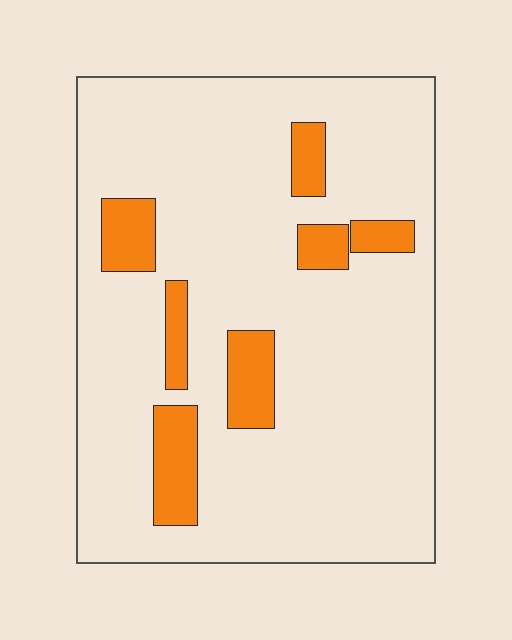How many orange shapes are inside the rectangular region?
7.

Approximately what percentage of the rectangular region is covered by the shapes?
Approximately 15%.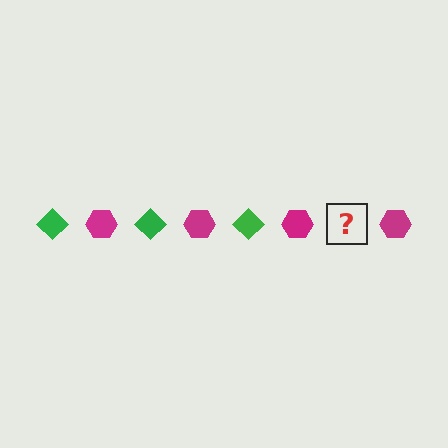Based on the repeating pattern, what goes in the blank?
The blank should be a green diamond.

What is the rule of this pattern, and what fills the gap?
The rule is that the pattern alternates between green diamond and magenta hexagon. The gap should be filled with a green diamond.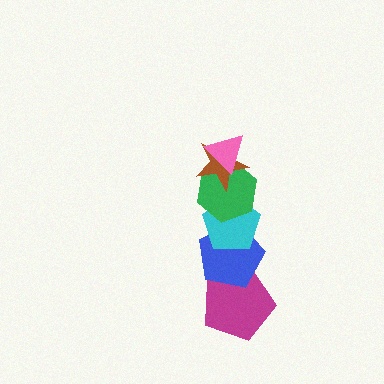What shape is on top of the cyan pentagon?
The green hexagon is on top of the cyan pentagon.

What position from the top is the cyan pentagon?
The cyan pentagon is 4th from the top.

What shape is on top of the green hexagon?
The brown star is on top of the green hexagon.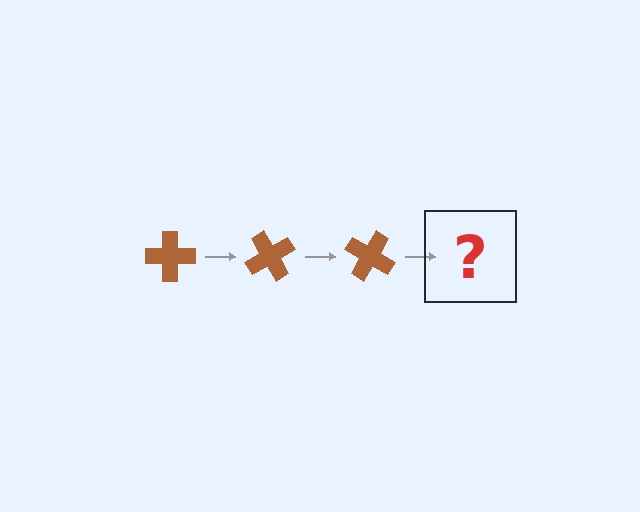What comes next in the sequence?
The next element should be a brown cross rotated 180 degrees.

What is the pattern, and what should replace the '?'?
The pattern is that the cross rotates 60 degrees each step. The '?' should be a brown cross rotated 180 degrees.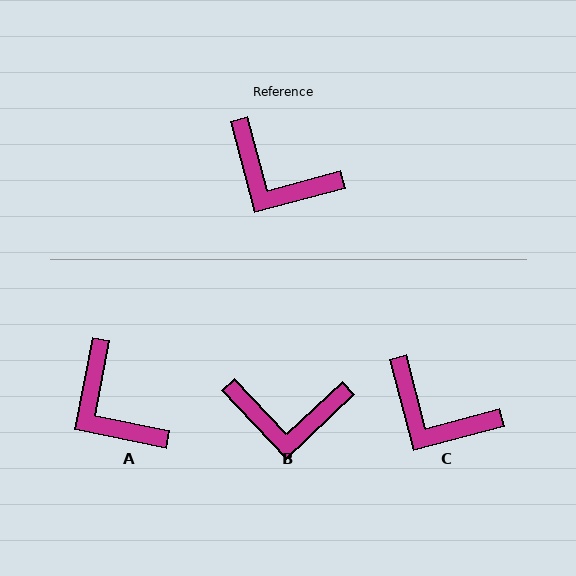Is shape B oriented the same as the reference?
No, it is off by about 29 degrees.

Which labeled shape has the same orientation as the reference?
C.